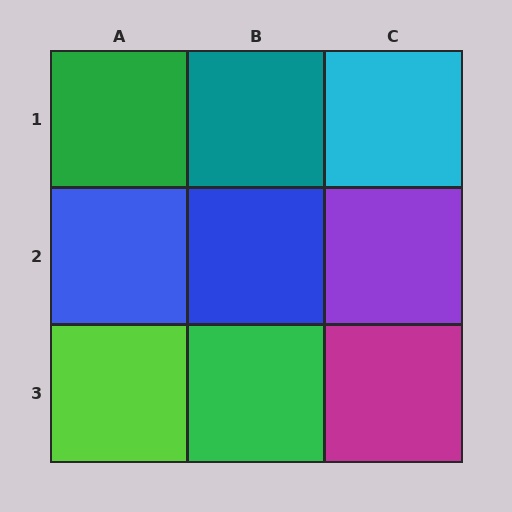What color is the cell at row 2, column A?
Blue.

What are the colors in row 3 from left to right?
Lime, green, magenta.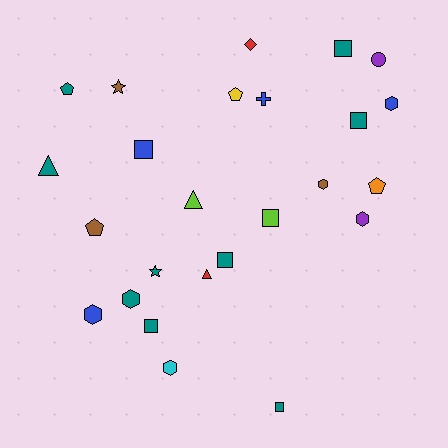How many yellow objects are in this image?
There is 1 yellow object.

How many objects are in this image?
There are 25 objects.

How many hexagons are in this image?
There are 6 hexagons.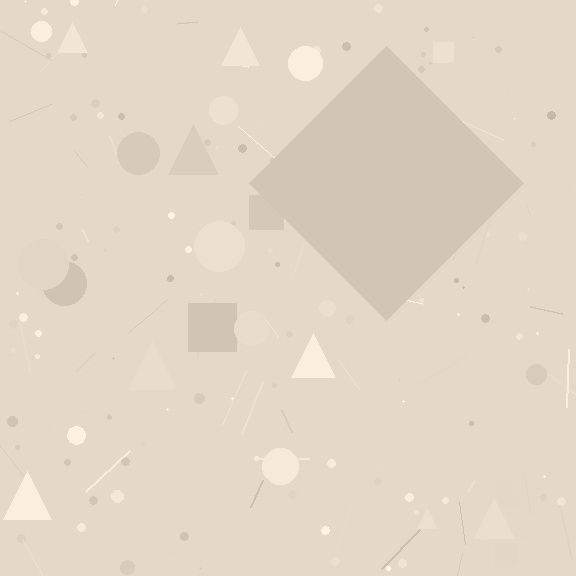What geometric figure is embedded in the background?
A diamond is embedded in the background.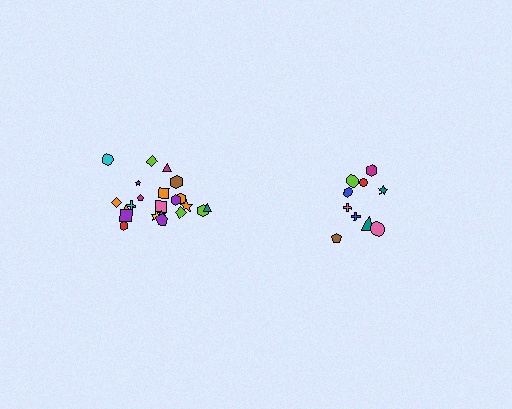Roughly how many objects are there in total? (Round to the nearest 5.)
Roughly 30 objects in total.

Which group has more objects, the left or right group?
The left group.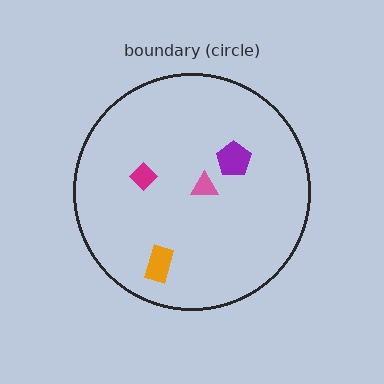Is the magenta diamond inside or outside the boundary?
Inside.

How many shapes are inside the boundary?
4 inside, 0 outside.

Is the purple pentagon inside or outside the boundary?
Inside.